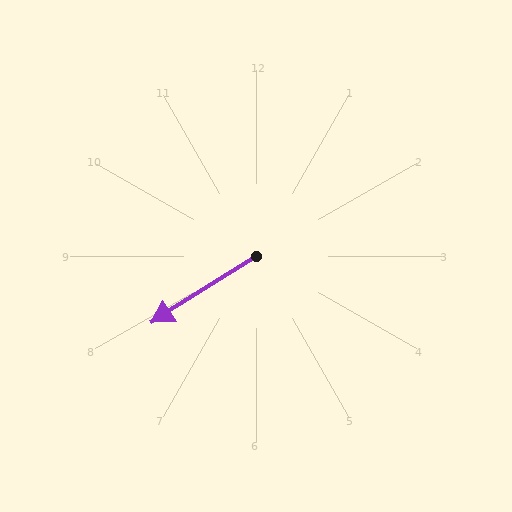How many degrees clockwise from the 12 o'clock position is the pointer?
Approximately 238 degrees.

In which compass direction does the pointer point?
Southwest.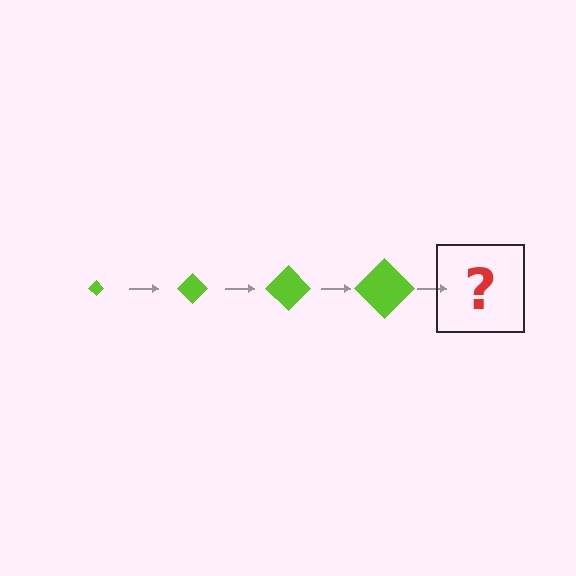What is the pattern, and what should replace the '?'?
The pattern is that the diamond gets progressively larger each step. The '?' should be a lime diamond, larger than the previous one.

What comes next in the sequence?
The next element should be a lime diamond, larger than the previous one.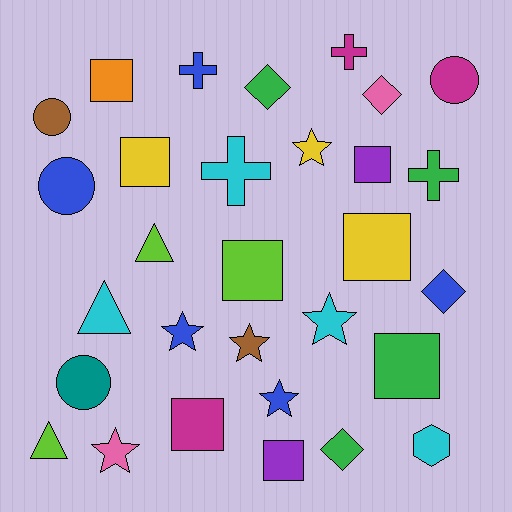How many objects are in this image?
There are 30 objects.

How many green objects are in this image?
There are 4 green objects.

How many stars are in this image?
There are 6 stars.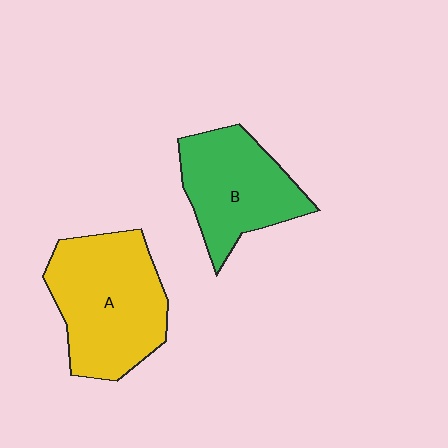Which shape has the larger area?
Shape A (yellow).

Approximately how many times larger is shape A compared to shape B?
Approximately 1.3 times.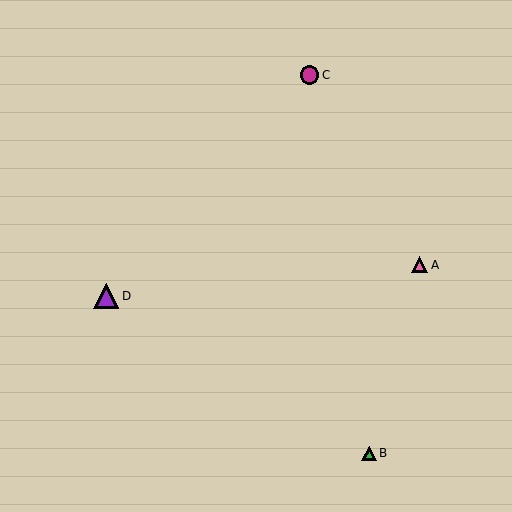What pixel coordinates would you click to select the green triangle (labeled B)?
Click at (369, 453) to select the green triangle B.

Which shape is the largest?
The purple triangle (labeled D) is the largest.